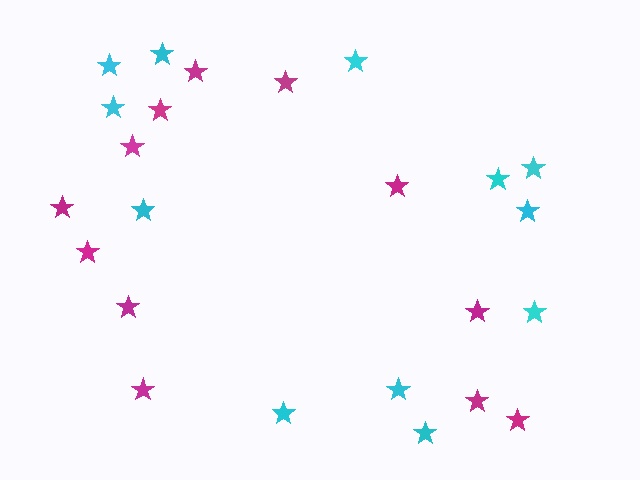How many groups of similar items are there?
There are 2 groups: one group of magenta stars (12) and one group of cyan stars (12).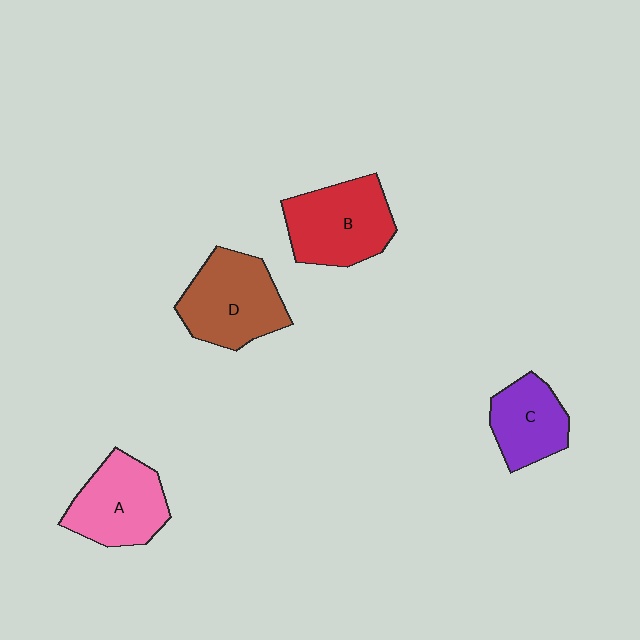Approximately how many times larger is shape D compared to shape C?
Approximately 1.4 times.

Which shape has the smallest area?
Shape C (purple).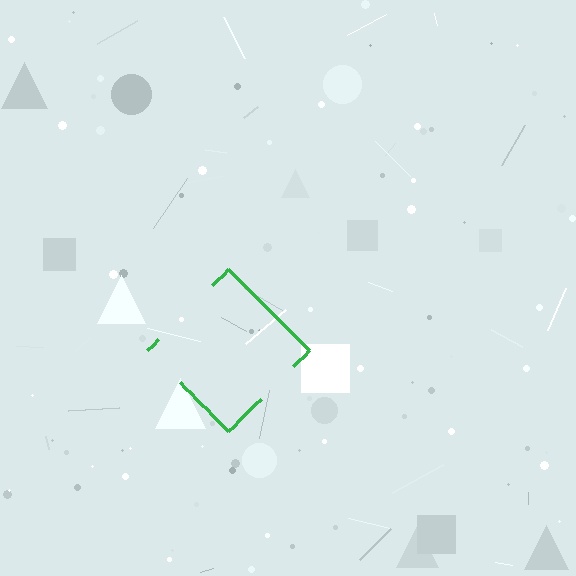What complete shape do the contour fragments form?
The contour fragments form a diamond.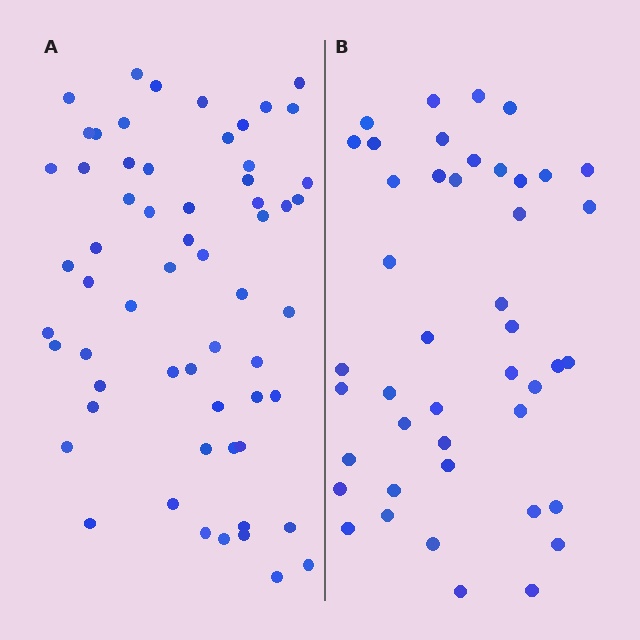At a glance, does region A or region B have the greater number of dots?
Region A (the left region) has more dots.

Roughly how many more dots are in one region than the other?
Region A has approximately 15 more dots than region B.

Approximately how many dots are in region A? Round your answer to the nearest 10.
About 60 dots.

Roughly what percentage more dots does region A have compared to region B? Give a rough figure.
About 35% more.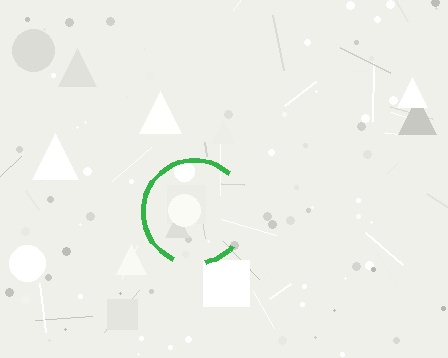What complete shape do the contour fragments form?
The contour fragments form a circle.